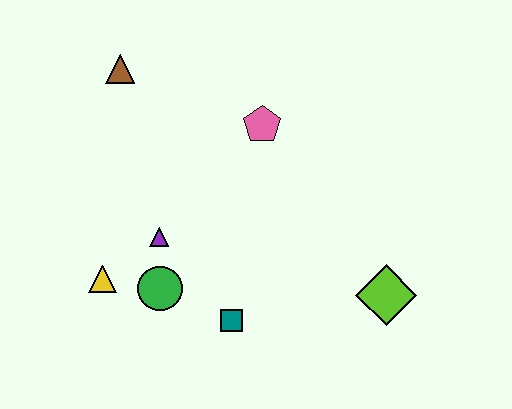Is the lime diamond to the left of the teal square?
No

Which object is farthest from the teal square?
The brown triangle is farthest from the teal square.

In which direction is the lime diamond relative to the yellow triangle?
The lime diamond is to the right of the yellow triangle.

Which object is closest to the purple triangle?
The green circle is closest to the purple triangle.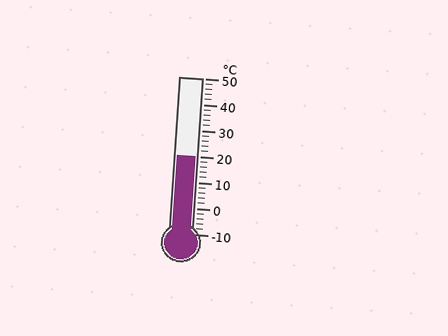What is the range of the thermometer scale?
The thermometer scale ranges from -10°C to 50°C.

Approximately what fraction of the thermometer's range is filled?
The thermometer is filled to approximately 50% of its range.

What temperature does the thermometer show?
The thermometer shows approximately 20°C.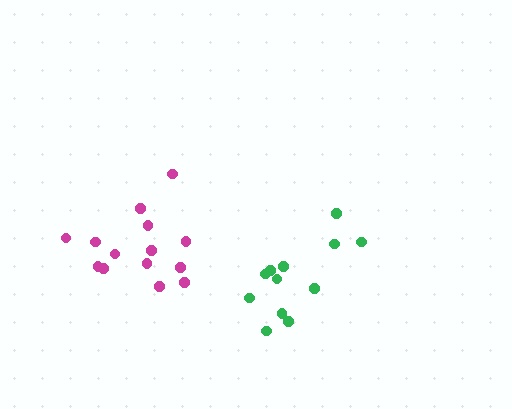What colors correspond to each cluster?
The clusters are colored: magenta, green.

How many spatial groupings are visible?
There are 2 spatial groupings.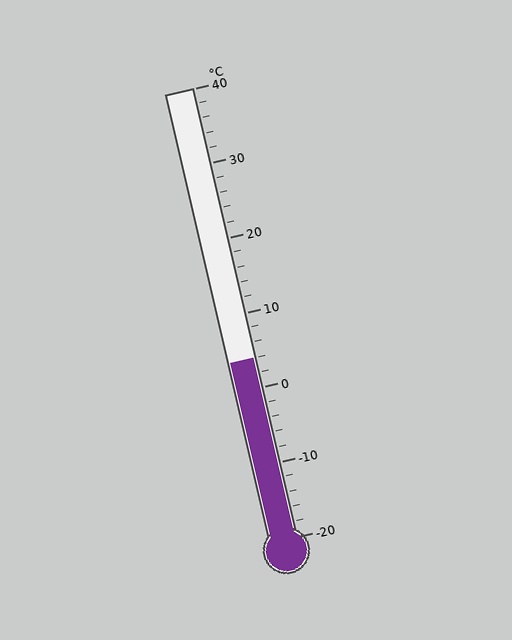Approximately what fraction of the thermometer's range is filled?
The thermometer is filled to approximately 40% of its range.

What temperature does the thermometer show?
The thermometer shows approximately 4°C.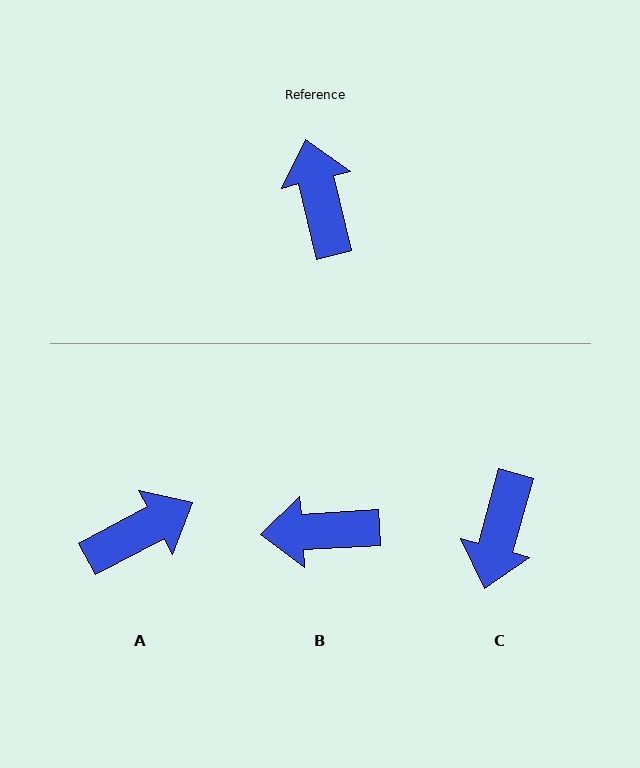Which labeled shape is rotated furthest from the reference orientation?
C, about 151 degrees away.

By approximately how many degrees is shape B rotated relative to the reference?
Approximately 80 degrees counter-clockwise.